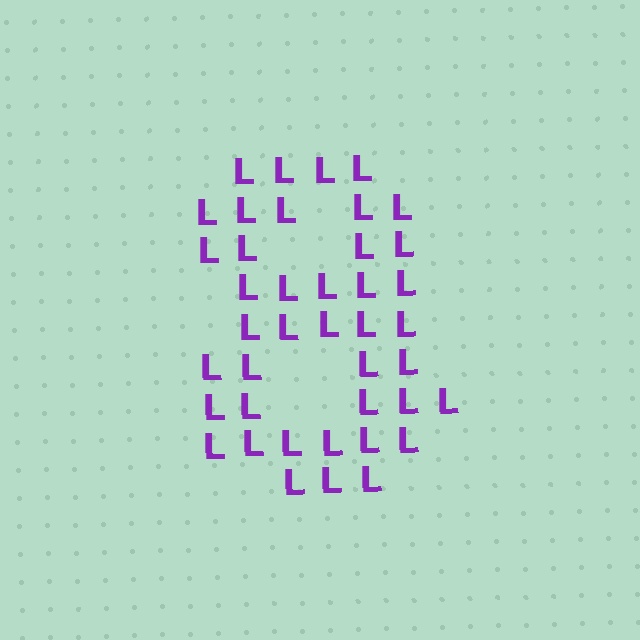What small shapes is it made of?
It is made of small letter L's.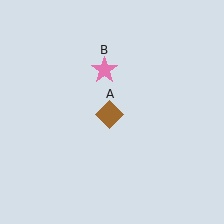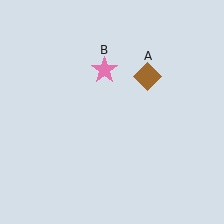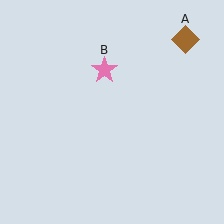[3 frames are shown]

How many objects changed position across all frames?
1 object changed position: brown diamond (object A).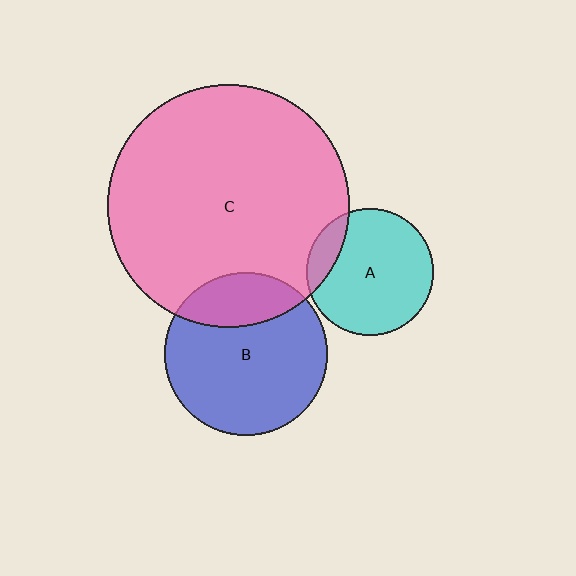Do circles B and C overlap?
Yes.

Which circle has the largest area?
Circle C (pink).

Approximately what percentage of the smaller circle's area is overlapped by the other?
Approximately 25%.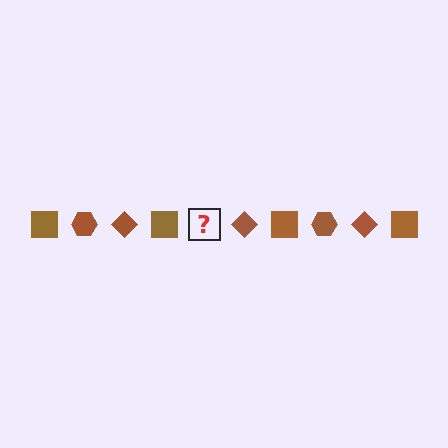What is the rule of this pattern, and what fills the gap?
The rule is that the pattern cycles through square, hexagon, diamond shapes in brown. The gap should be filled with a brown hexagon.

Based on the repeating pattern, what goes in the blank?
The blank should be a brown hexagon.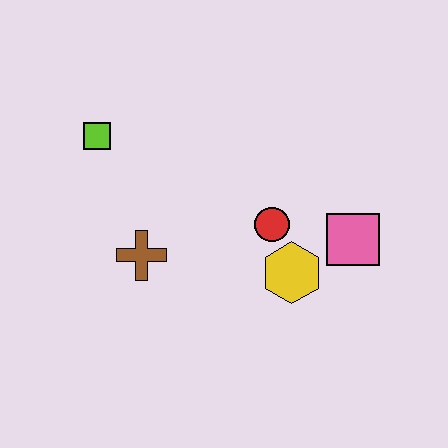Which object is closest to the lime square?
The brown cross is closest to the lime square.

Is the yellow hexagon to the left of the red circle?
No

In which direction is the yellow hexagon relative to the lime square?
The yellow hexagon is to the right of the lime square.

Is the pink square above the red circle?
No